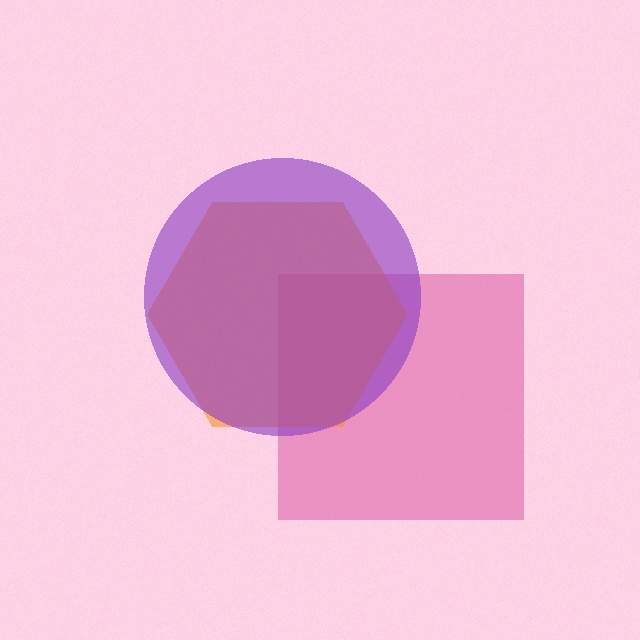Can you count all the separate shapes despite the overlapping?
Yes, there are 3 separate shapes.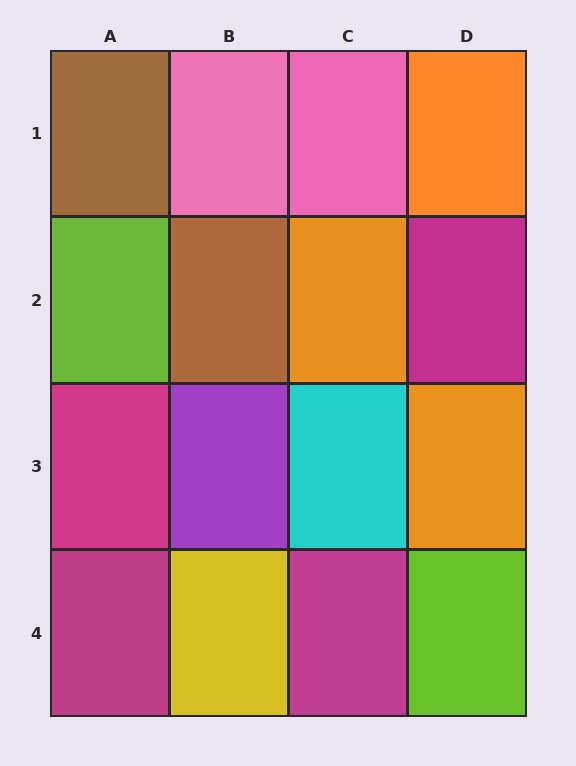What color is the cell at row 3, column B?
Purple.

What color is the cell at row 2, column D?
Magenta.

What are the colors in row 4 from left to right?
Magenta, yellow, magenta, lime.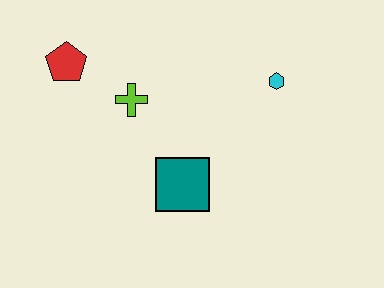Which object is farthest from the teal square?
The red pentagon is farthest from the teal square.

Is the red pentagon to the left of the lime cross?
Yes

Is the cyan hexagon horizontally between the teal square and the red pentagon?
No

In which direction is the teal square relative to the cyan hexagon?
The teal square is below the cyan hexagon.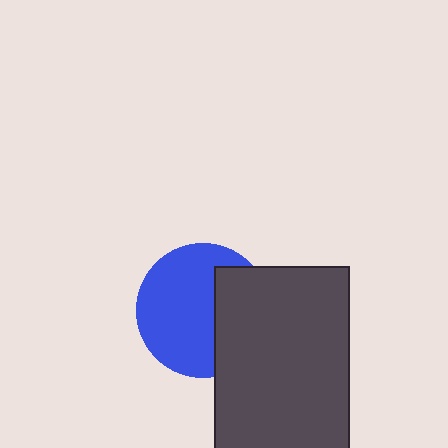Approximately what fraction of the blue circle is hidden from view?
Roughly 36% of the blue circle is hidden behind the dark gray rectangle.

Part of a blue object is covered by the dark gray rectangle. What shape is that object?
It is a circle.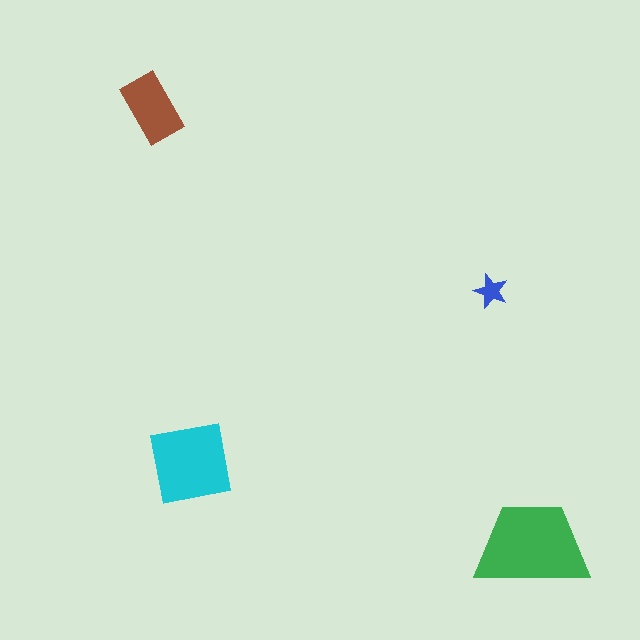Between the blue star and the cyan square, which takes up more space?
The cyan square.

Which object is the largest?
The green trapezoid.